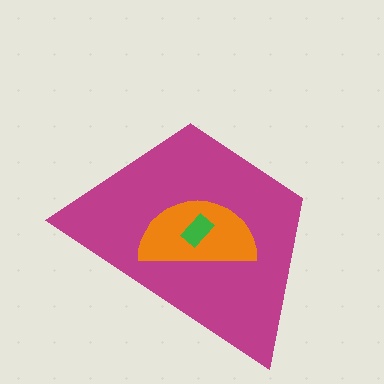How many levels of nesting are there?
3.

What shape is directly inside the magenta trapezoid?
The orange semicircle.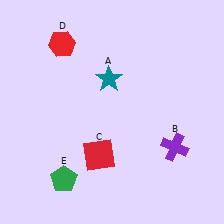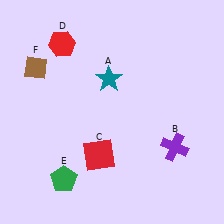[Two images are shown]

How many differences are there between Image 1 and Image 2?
There is 1 difference between the two images.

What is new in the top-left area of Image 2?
A brown diamond (F) was added in the top-left area of Image 2.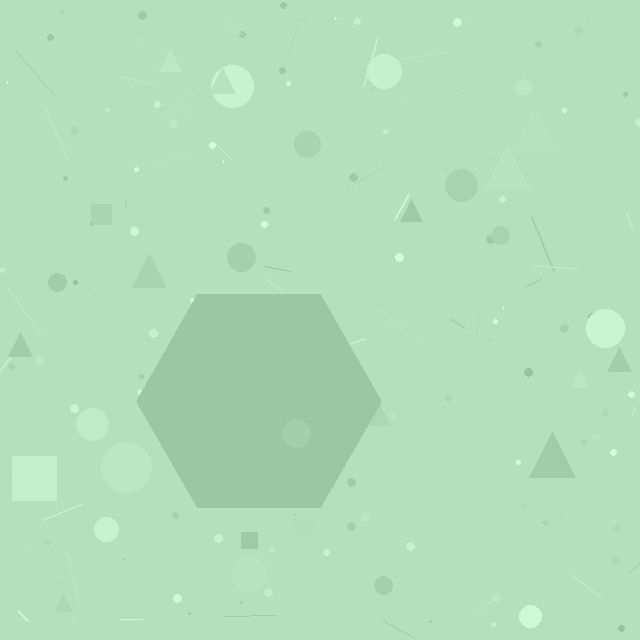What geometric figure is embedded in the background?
A hexagon is embedded in the background.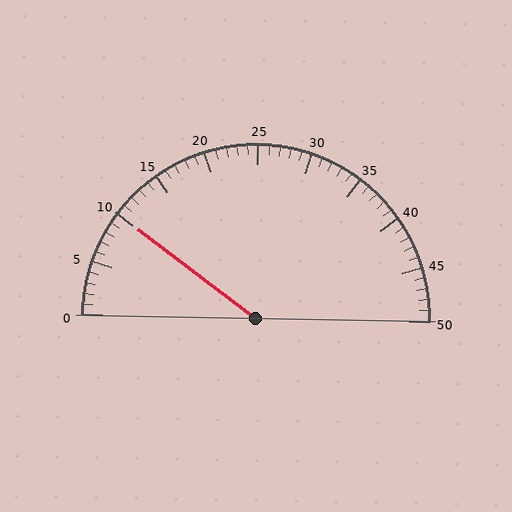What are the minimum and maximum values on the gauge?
The gauge ranges from 0 to 50.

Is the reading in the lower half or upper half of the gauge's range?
The reading is in the lower half of the range (0 to 50).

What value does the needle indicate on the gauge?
The needle indicates approximately 10.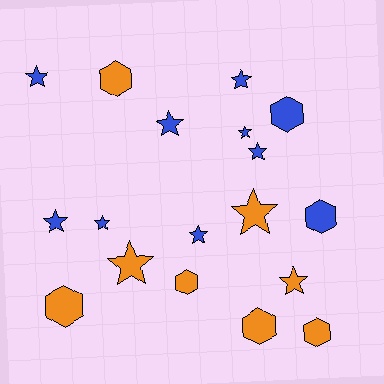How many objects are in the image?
There are 18 objects.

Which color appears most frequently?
Blue, with 10 objects.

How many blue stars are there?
There are 8 blue stars.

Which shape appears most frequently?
Star, with 11 objects.